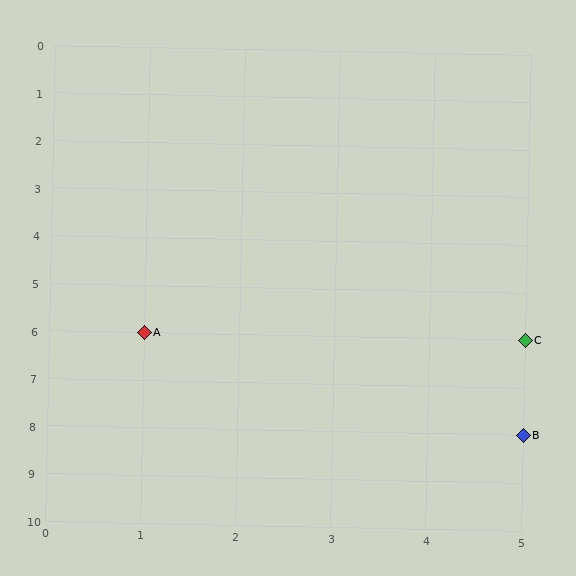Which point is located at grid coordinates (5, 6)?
Point C is at (5, 6).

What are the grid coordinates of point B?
Point B is at grid coordinates (5, 8).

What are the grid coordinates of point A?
Point A is at grid coordinates (1, 6).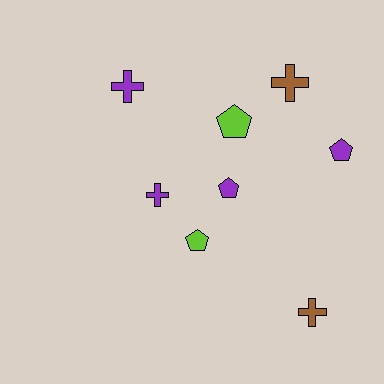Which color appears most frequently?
Purple, with 4 objects.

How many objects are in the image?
There are 8 objects.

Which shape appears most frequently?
Cross, with 4 objects.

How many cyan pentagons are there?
There are no cyan pentagons.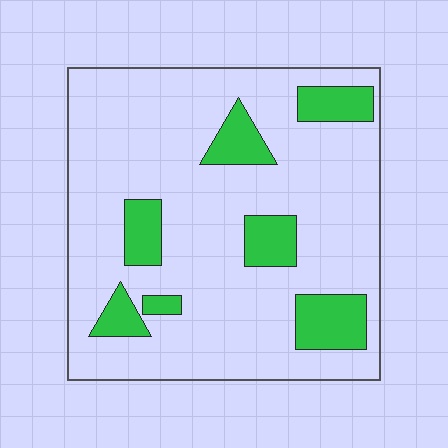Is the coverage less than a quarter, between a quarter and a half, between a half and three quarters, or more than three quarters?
Less than a quarter.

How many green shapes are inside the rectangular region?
7.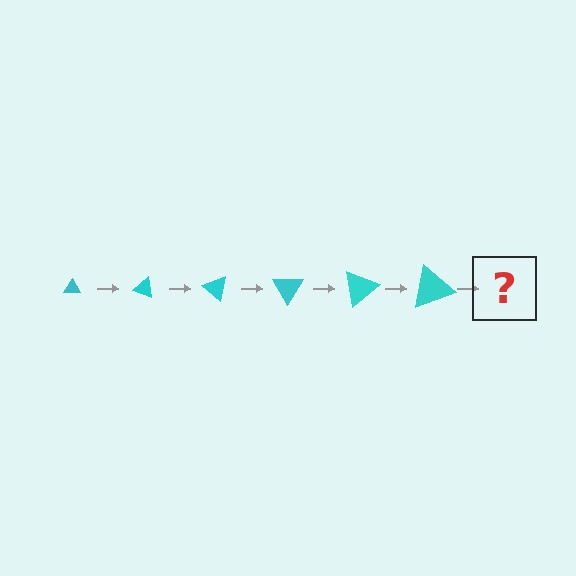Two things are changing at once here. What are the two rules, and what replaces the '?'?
The two rules are that the triangle grows larger each step and it rotates 20 degrees each step. The '?' should be a triangle, larger than the previous one and rotated 120 degrees from the start.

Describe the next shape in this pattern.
It should be a triangle, larger than the previous one and rotated 120 degrees from the start.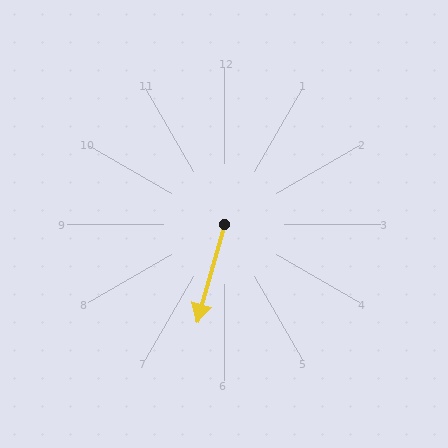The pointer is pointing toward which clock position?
Roughly 7 o'clock.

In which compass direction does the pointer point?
South.